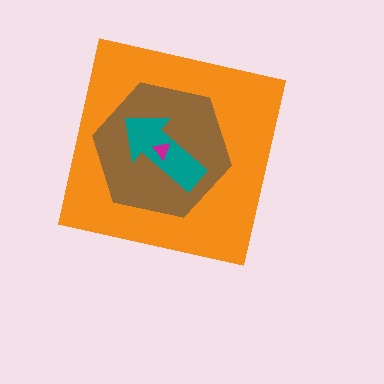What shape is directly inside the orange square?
The brown hexagon.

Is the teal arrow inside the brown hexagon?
Yes.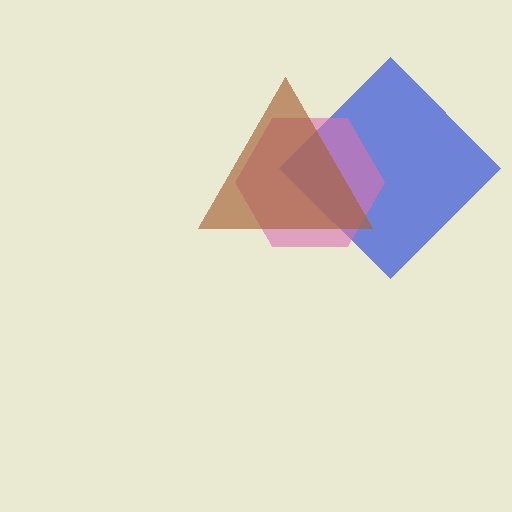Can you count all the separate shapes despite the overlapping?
Yes, there are 3 separate shapes.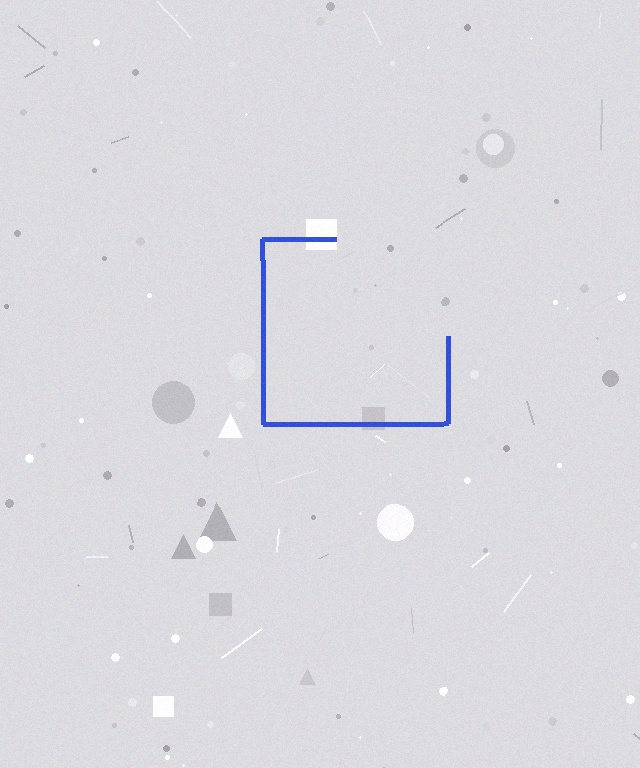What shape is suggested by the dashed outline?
The dashed outline suggests a square.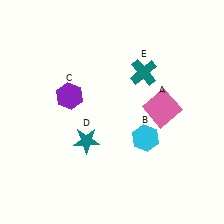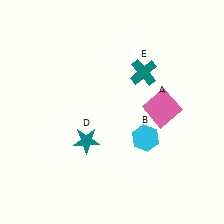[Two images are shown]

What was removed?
The purple hexagon (C) was removed in Image 2.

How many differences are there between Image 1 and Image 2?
There is 1 difference between the two images.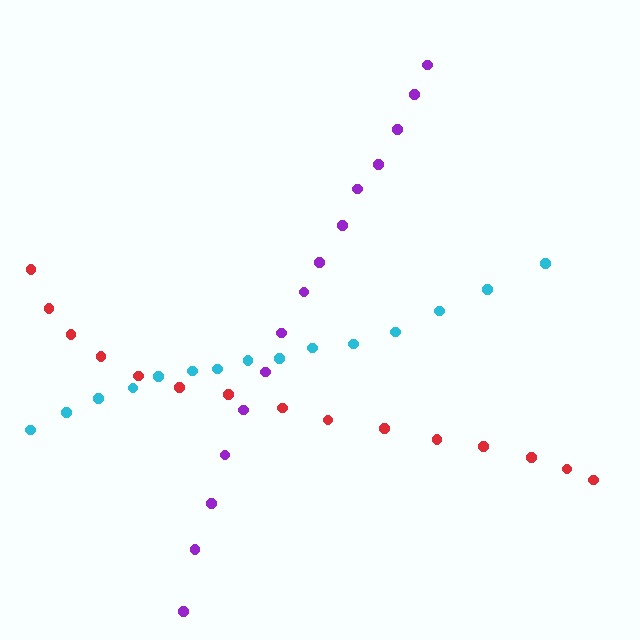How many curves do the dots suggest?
There are 3 distinct paths.